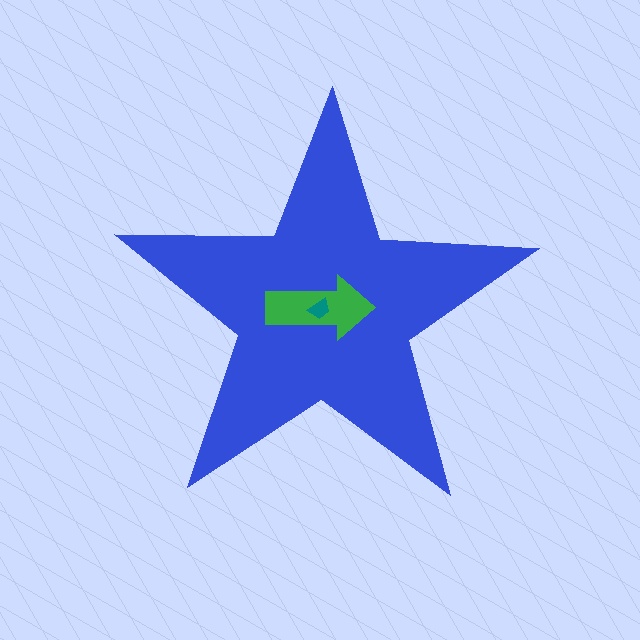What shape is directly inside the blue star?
The green arrow.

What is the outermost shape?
The blue star.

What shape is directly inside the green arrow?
The teal trapezoid.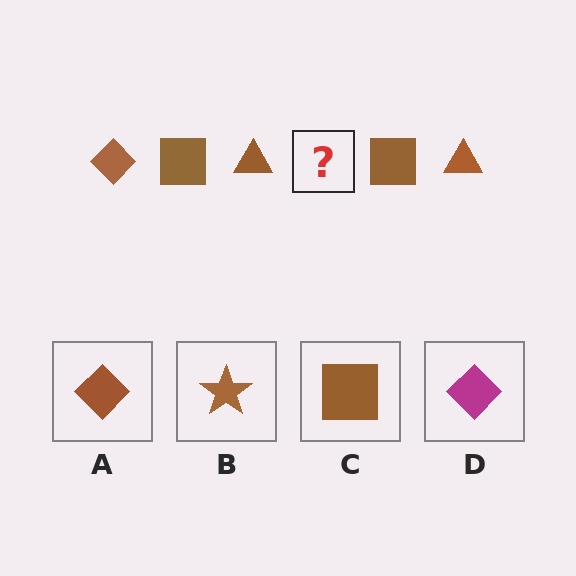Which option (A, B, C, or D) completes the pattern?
A.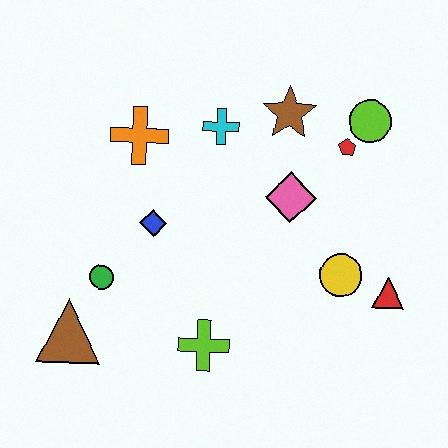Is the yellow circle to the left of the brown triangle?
No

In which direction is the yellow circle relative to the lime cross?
The yellow circle is to the right of the lime cross.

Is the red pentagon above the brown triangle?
Yes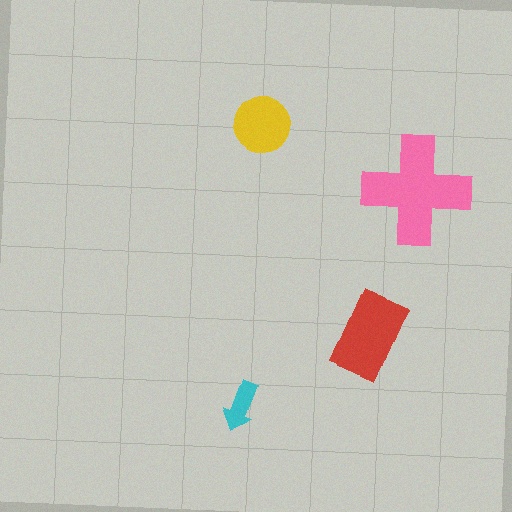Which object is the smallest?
The cyan arrow.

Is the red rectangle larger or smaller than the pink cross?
Smaller.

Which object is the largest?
The pink cross.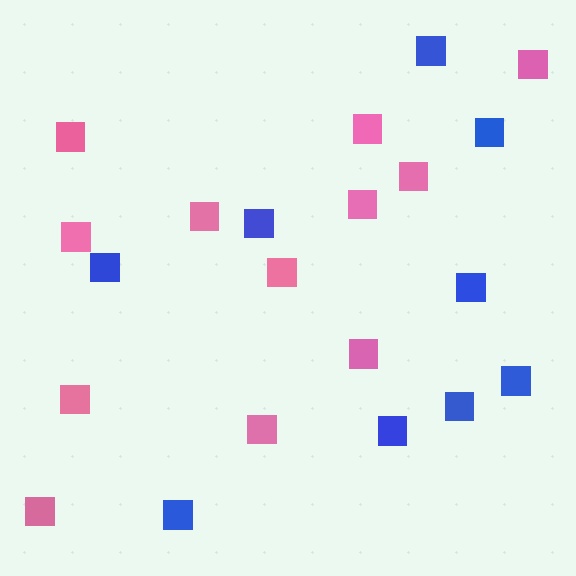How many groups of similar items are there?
There are 2 groups: one group of pink squares (12) and one group of blue squares (9).